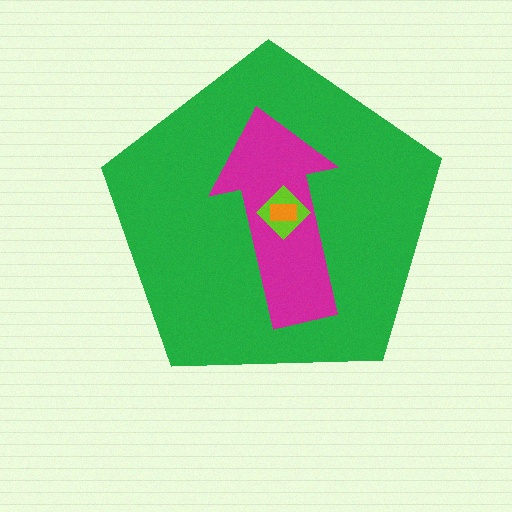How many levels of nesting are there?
4.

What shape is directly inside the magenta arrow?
The lime diamond.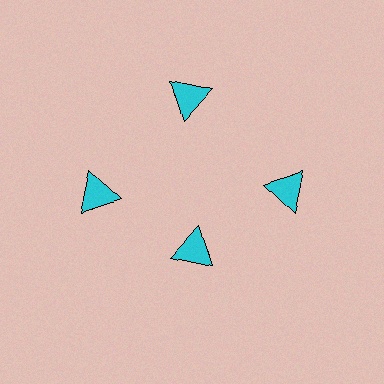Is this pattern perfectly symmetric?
No. The 4 cyan triangles are arranged in a ring, but one element near the 6 o'clock position is pulled inward toward the center, breaking the 4-fold rotational symmetry.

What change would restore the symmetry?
The symmetry would be restored by moving it outward, back onto the ring so that all 4 triangles sit at equal angles and equal distance from the center.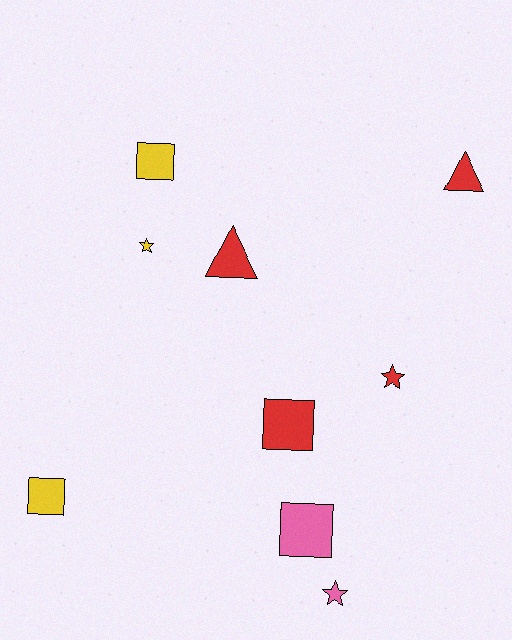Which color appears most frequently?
Red, with 4 objects.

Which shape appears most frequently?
Square, with 4 objects.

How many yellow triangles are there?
There are no yellow triangles.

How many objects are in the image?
There are 9 objects.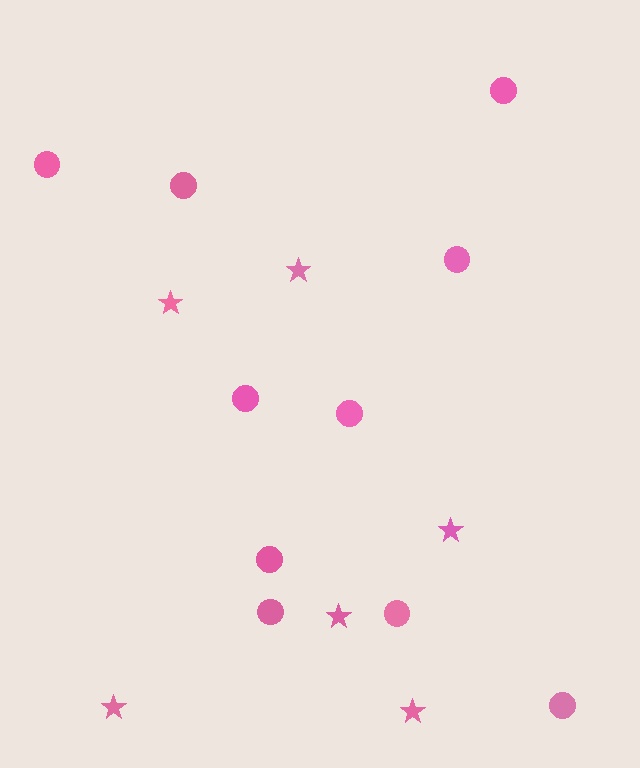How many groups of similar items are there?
There are 2 groups: one group of stars (6) and one group of circles (10).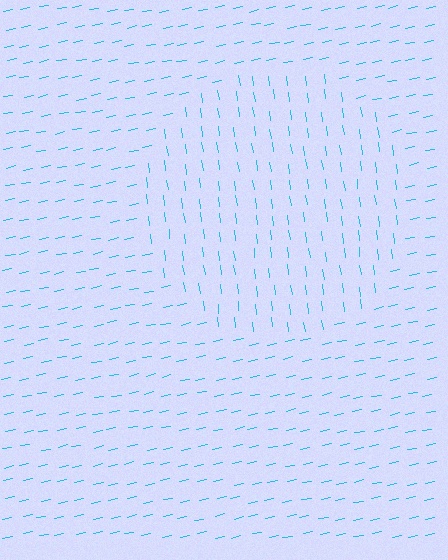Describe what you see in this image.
The image is filled with small cyan line segments. A circle region in the image has lines oriented differently from the surrounding lines, creating a visible texture boundary.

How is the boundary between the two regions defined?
The boundary is defined purely by a change in line orientation (approximately 86 degrees difference). All lines are the same color and thickness.